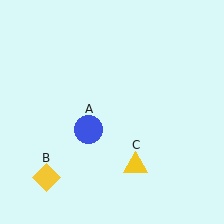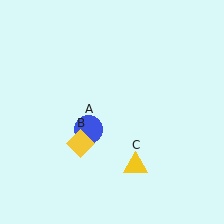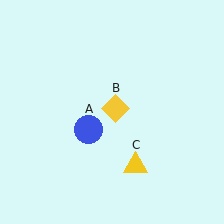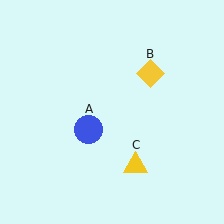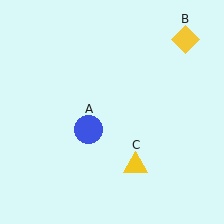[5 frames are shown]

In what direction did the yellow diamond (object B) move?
The yellow diamond (object B) moved up and to the right.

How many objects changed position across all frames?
1 object changed position: yellow diamond (object B).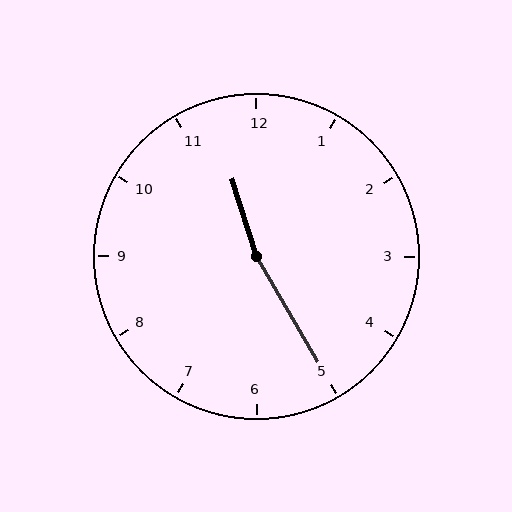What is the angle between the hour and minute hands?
Approximately 168 degrees.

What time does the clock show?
11:25.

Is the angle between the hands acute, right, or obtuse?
It is obtuse.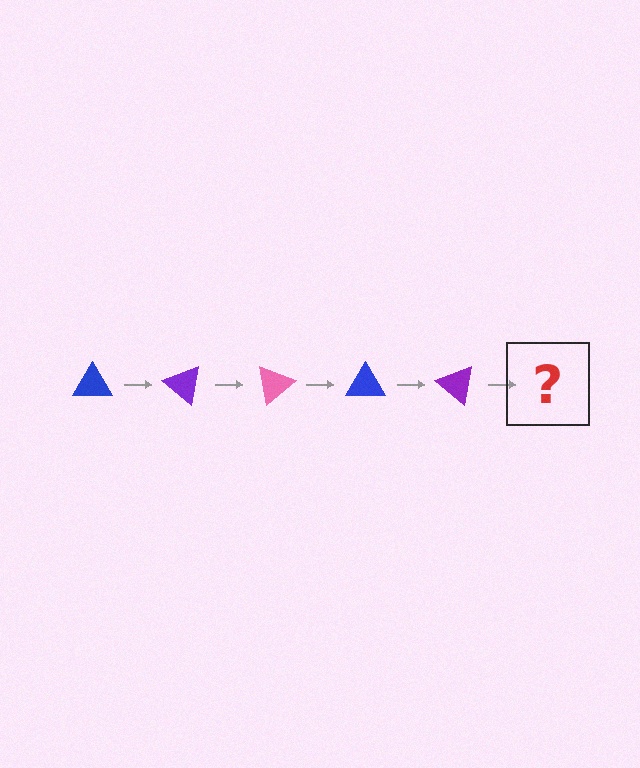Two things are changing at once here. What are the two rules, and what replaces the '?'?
The two rules are that it rotates 40 degrees each step and the color cycles through blue, purple, and pink. The '?' should be a pink triangle, rotated 200 degrees from the start.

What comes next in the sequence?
The next element should be a pink triangle, rotated 200 degrees from the start.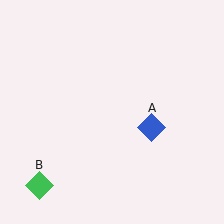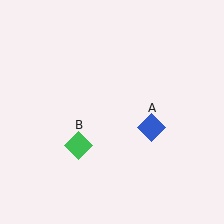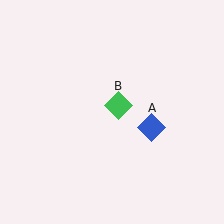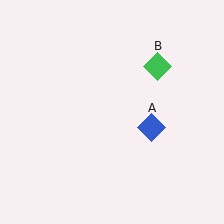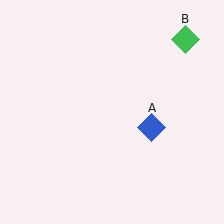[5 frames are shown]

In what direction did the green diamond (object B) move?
The green diamond (object B) moved up and to the right.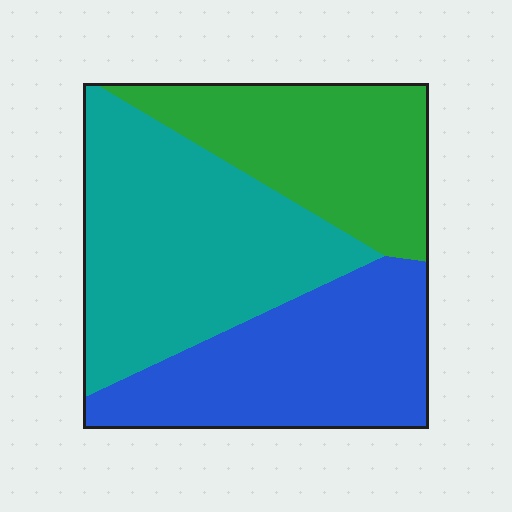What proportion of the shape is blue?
Blue takes up about one third (1/3) of the shape.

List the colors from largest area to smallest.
From largest to smallest: teal, blue, green.